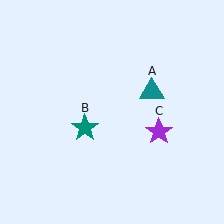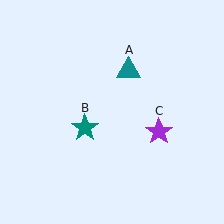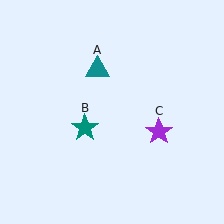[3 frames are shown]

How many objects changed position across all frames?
1 object changed position: teal triangle (object A).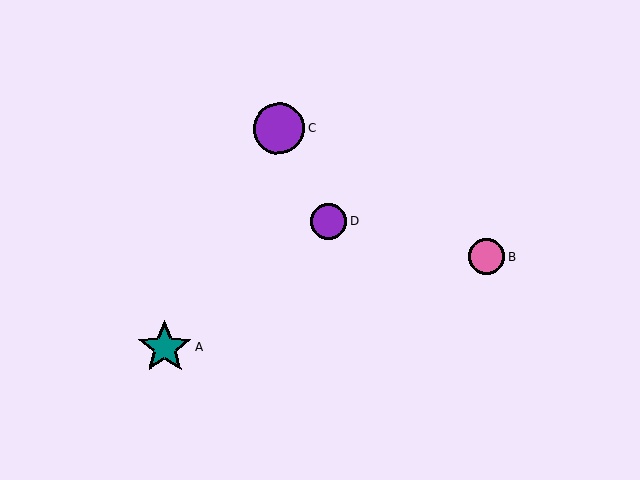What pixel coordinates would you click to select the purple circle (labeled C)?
Click at (279, 128) to select the purple circle C.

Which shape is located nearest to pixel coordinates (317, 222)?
The purple circle (labeled D) at (329, 221) is nearest to that location.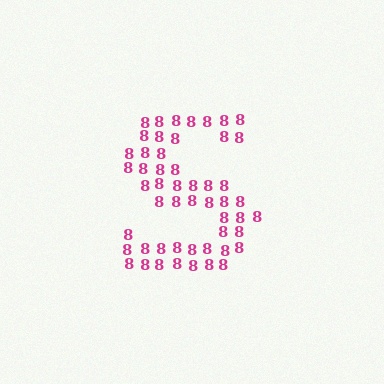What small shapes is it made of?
It is made of small digit 8's.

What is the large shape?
The large shape is the letter S.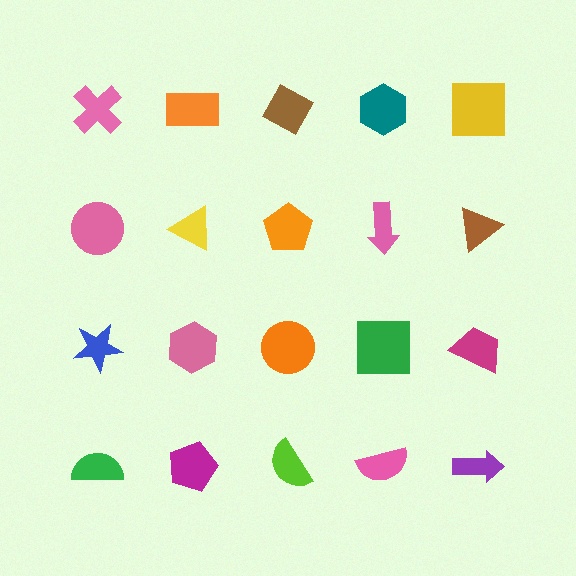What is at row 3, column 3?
An orange circle.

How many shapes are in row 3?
5 shapes.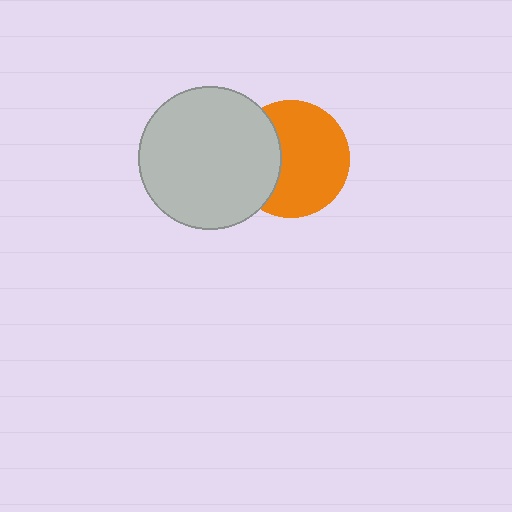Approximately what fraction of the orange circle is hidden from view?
Roughly 32% of the orange circle is hidden behind the light gray circle.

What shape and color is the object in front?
The object in front is a light gray circle.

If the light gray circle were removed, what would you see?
You would see the complete orange circle.